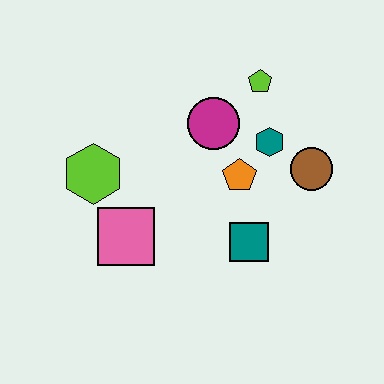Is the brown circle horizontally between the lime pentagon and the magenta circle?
No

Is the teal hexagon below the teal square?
No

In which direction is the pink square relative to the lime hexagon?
The pink square is below the lime hexagon.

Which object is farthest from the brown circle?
The lime hexagon is farthest from the brown circle.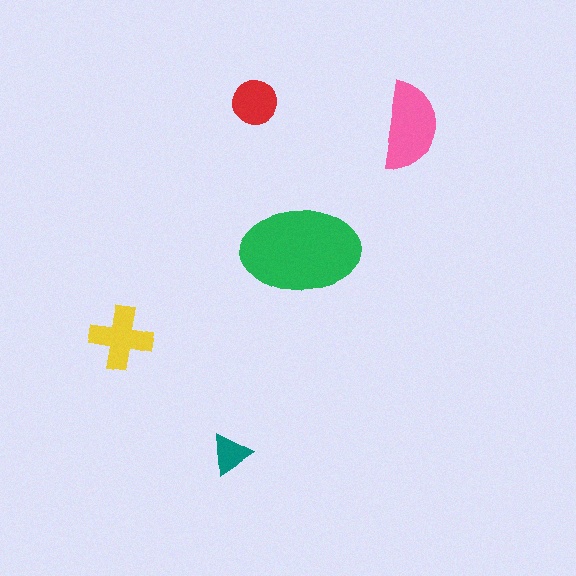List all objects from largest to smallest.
The green ellipse, the pink semicircle, the yellow cross, the red circle, the teal triangle.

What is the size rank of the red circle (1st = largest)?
4th.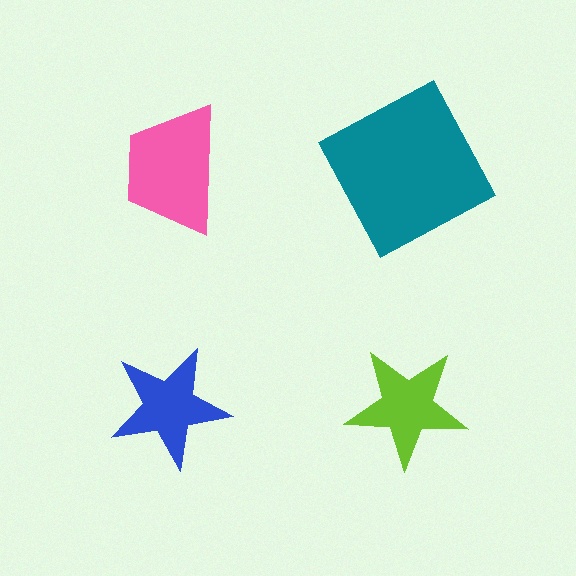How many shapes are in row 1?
2 shapes.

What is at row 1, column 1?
A pink trapezoid.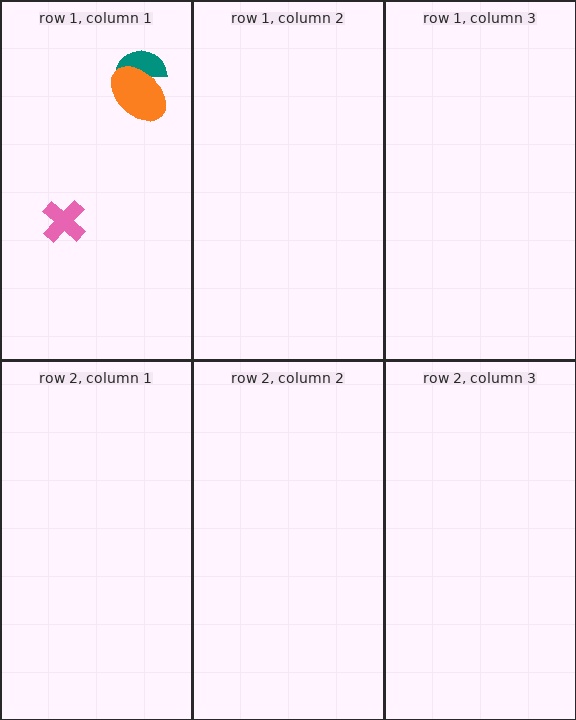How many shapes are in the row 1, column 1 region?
3.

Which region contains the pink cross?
The row 1, column 1 region.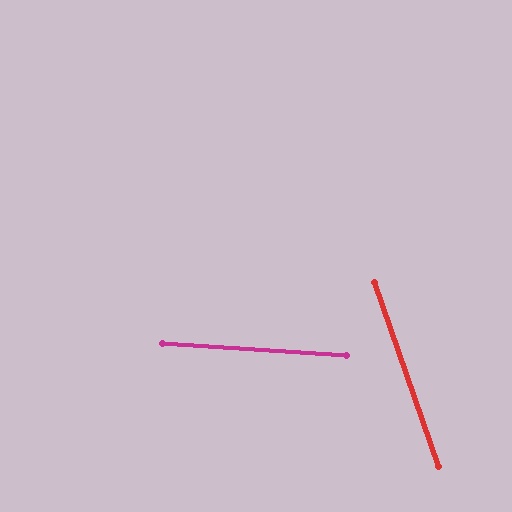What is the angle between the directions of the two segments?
Approximately 67 degrees.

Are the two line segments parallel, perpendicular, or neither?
Neither parallel nor perpendicular — they differ by about 67°.